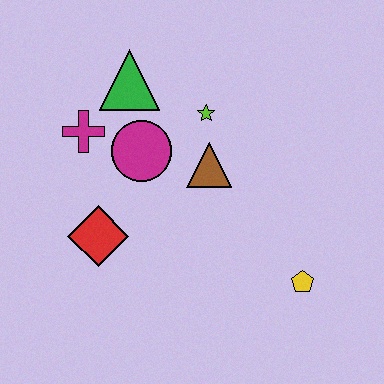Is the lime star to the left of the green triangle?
No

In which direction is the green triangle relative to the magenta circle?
The green triangle is above the magenta circle.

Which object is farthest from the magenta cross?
The yellow pentagon is farthest from the magenta cross.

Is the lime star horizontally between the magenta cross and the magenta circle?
No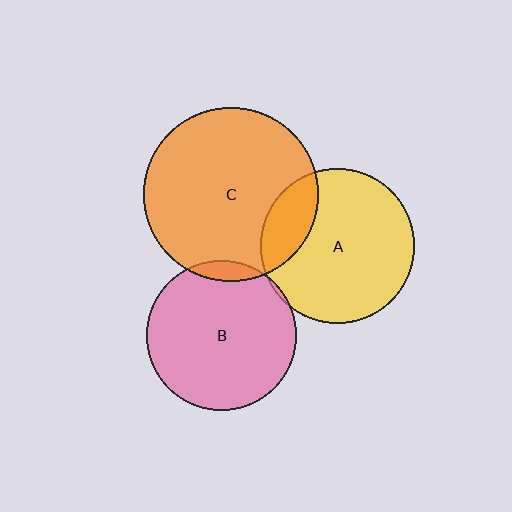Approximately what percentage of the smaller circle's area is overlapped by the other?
Approximately 20%.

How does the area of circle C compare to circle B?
Approximately 1.3 times.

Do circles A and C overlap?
Yes.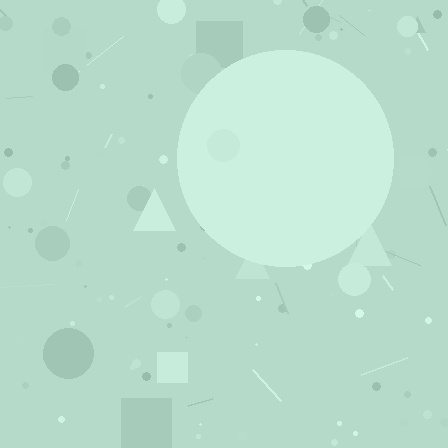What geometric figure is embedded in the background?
A circle is embedded in the background.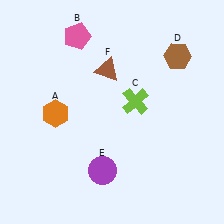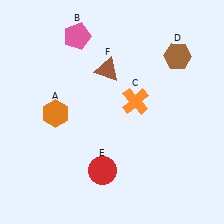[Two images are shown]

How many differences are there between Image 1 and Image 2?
There are 2 differences between the two images.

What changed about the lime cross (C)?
In Image 1, C is lime. In Image 2, it changed to orange.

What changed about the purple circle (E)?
In Image 1, E is purple. In Image 2, it changed to red.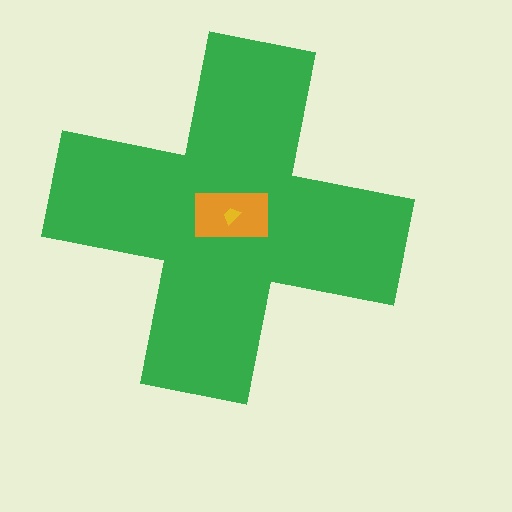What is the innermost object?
The yellow trapezoid.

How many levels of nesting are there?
3.